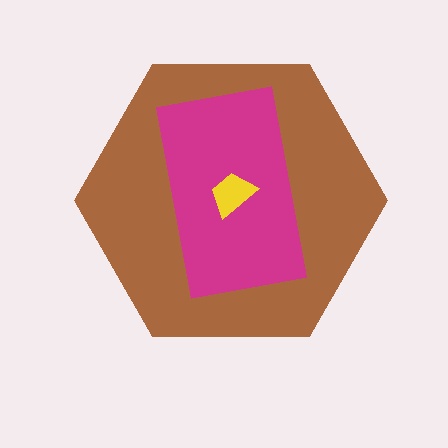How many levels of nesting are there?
3.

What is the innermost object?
The yellow trapezoid.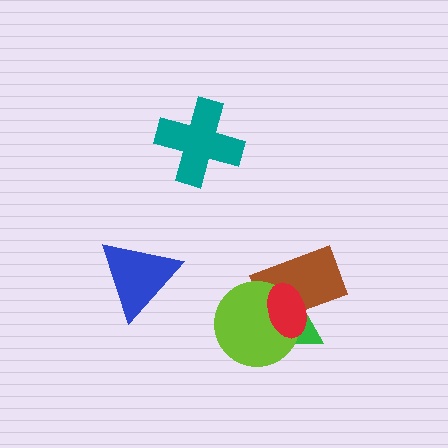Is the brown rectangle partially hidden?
Yes, it is partially covered by another shape.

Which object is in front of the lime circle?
The red ellipse is in front of the lime circle.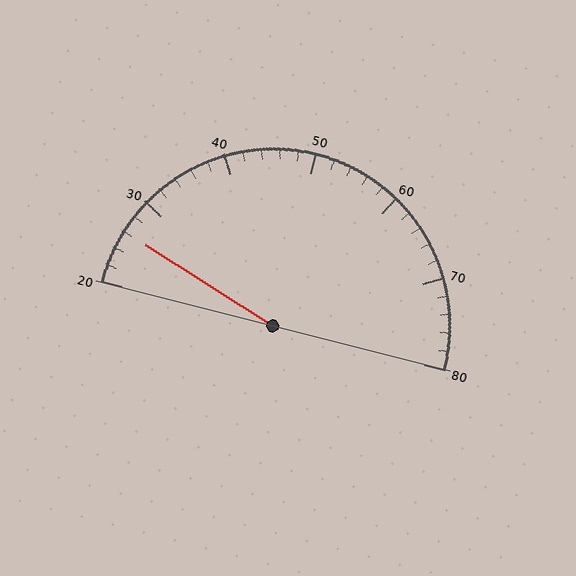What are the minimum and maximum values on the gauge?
The gauge ranges from 20 to 80.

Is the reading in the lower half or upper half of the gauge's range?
The reading is in the lower half of the range (20 to 80).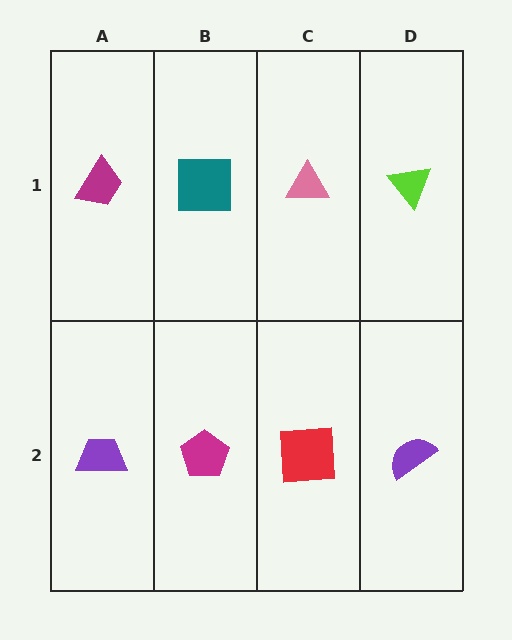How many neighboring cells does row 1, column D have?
2.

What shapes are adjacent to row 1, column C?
A red square (row 2, column C), a teal square (row 1, column B), a lime triangle (row 1, column D).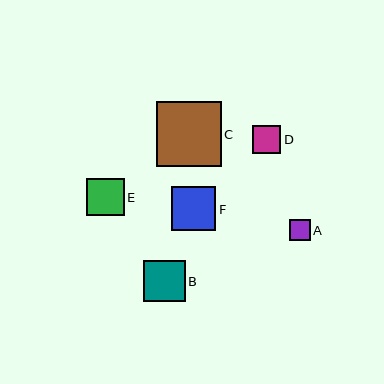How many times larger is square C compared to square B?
Square C is approximately 1.6 times the size of square B.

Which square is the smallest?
Square A is the smallest with a size of approximately 21 pixels.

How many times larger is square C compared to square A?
Square C is approximately 3.1 times the size of square A.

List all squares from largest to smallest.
From largest to smallest: C, F, B, E, D, A.